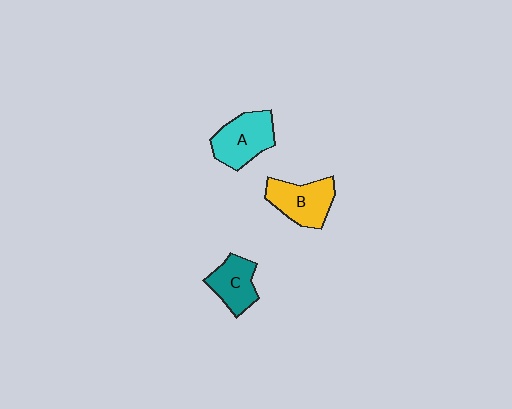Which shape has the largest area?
Shape A (cyan).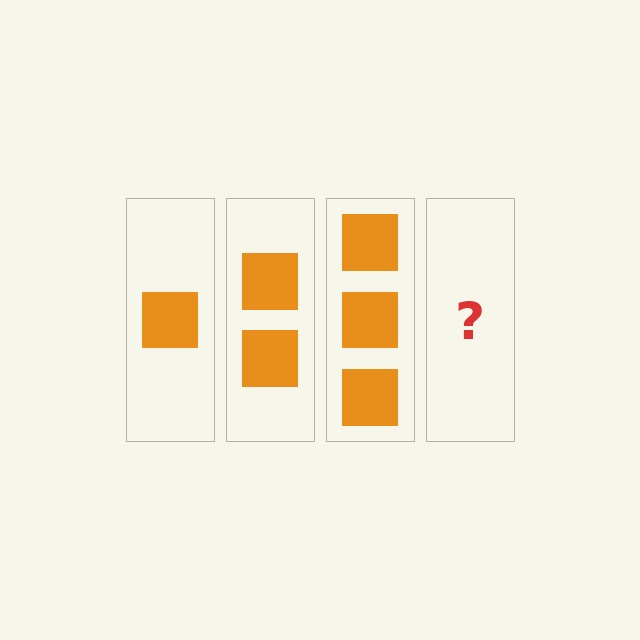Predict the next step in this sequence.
The next step is 4 squares.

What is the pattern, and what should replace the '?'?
The pattern is that each step adds one more square. The '?' should be 4 squares.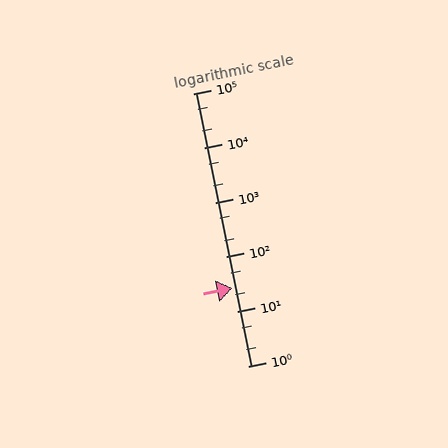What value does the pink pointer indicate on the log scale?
The pointer indicates approximately 27.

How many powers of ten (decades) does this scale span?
The scale spans 5 decades, from 1 to 100000.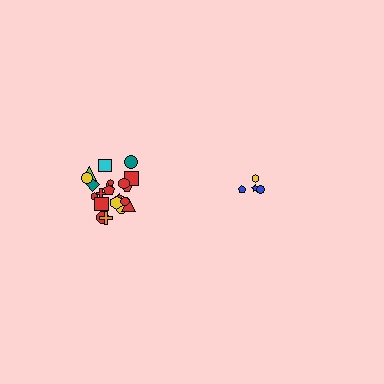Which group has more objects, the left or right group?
The left group.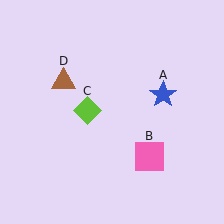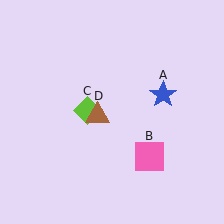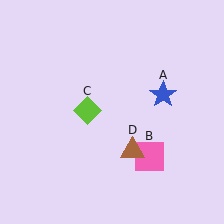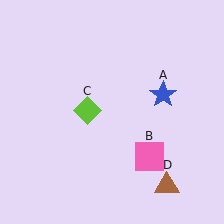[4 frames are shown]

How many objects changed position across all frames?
1 object changed position: brown triangle (object D).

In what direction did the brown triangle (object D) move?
The brown triangle (object D) moved down and to the right.